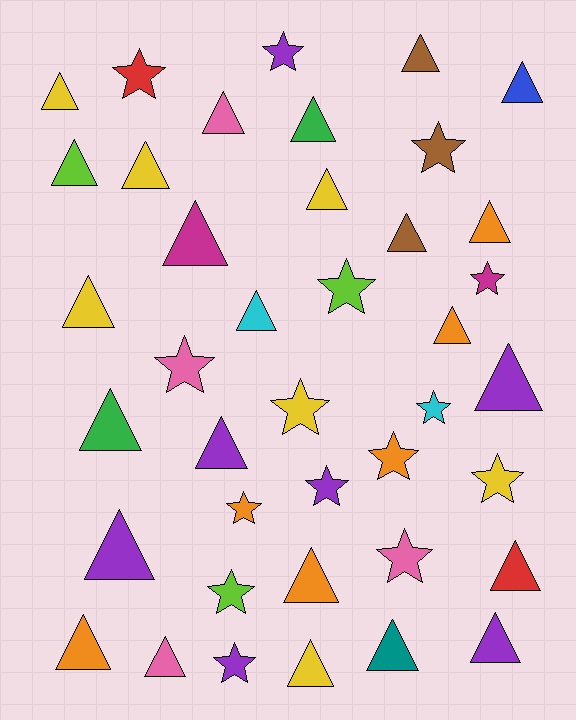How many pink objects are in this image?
There are 4 pink objects.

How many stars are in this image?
There are 15 stars.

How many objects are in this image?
There are 40 objects.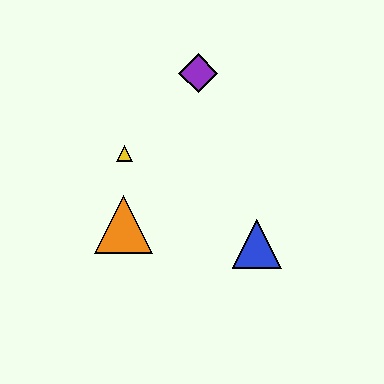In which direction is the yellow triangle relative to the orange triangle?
The yellow triangle is above the orange triangle.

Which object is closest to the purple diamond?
The yellow triangle is closest to the purple diamond.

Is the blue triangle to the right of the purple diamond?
Yes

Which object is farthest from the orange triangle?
The purple diamond is farthest from the orange triangle.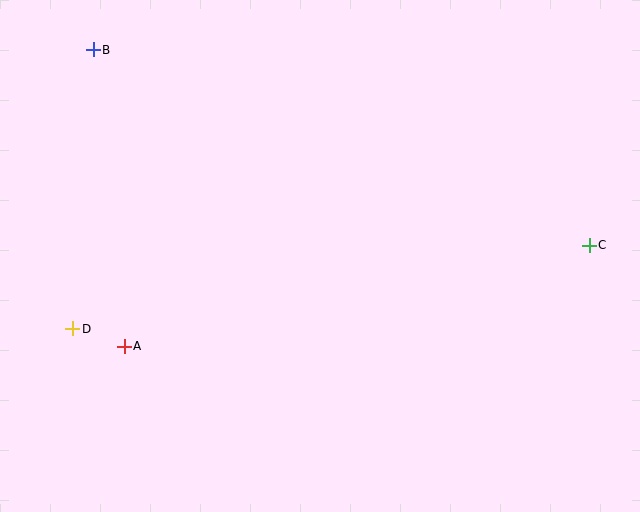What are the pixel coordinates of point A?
Point A is at (124, 346).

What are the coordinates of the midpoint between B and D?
The midpoint between B and D is at (83, 189).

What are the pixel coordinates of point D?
Point D is at (73, 329).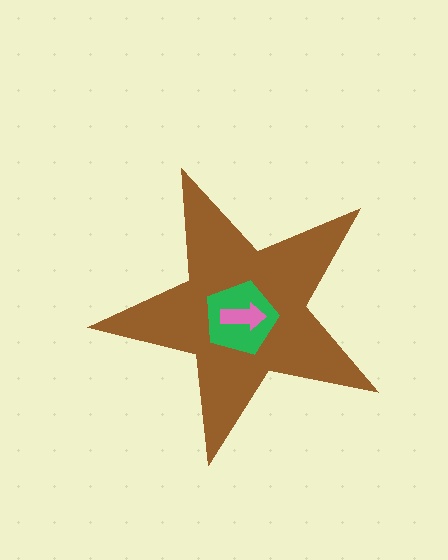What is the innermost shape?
The pink arrow.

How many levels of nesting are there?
3.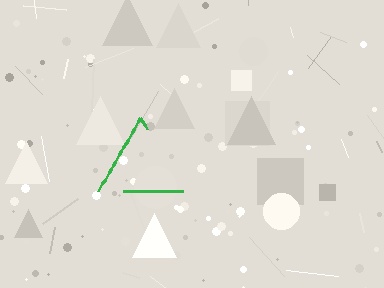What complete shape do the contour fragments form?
The contour fragments form a triangle.